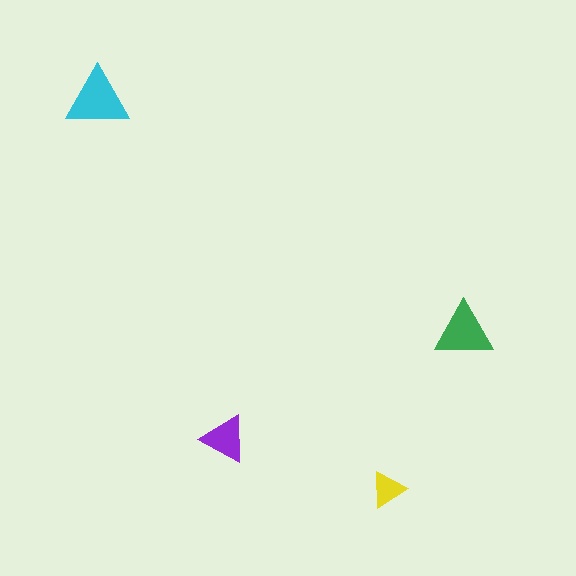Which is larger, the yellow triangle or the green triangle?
The green one.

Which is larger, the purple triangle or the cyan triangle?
The cyan one.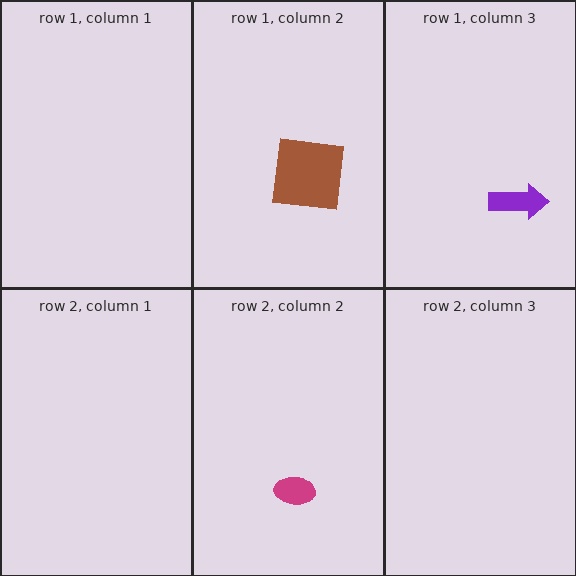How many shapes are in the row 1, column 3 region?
1.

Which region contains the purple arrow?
The row 1, column 3 region.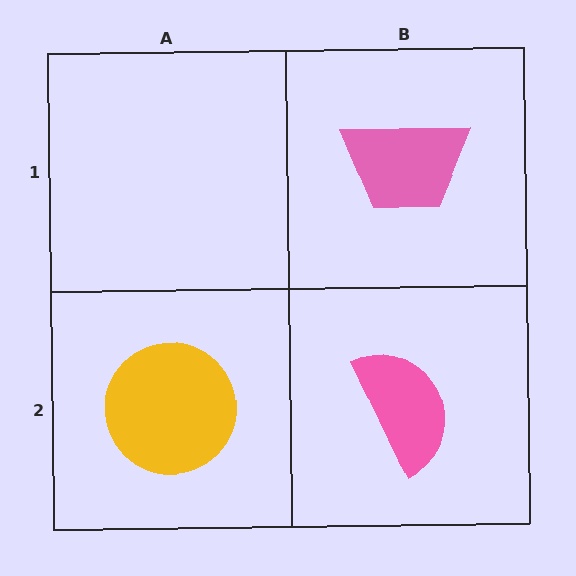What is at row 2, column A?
A yellow circle.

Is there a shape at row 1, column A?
No, that cell is empty.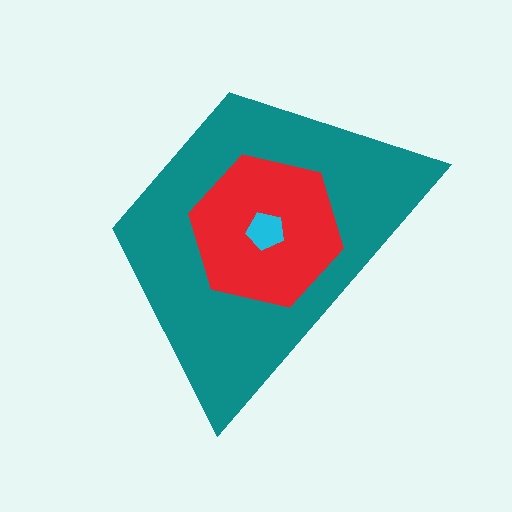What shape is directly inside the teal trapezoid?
The red hexagon.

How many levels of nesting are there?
3.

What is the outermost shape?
The teal trapezoid.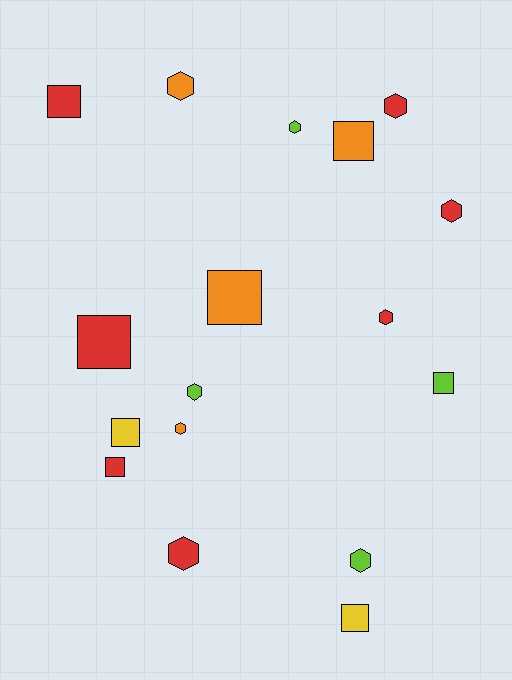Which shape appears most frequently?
Hexagon, with 9 objects.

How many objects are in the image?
There are 17 objects.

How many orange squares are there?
There are 2 orange squares.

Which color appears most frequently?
Red, with 7 objects.